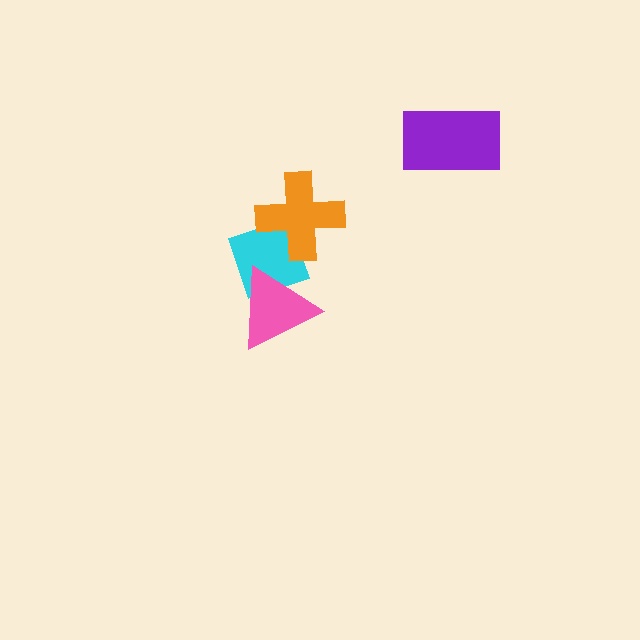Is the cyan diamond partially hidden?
Yes, it is partially covered by another shape.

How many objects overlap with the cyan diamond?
2 objects overlap with the cyan diamond.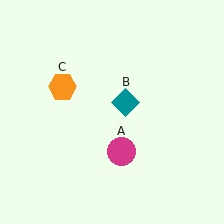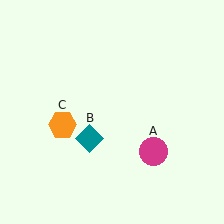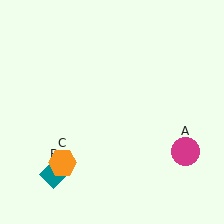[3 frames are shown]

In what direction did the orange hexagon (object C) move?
The orange hexagon (object C) moved down.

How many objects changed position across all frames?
3 objects changed position: magenta circle (object A), teal diamond (object B), orange hexagon (object C).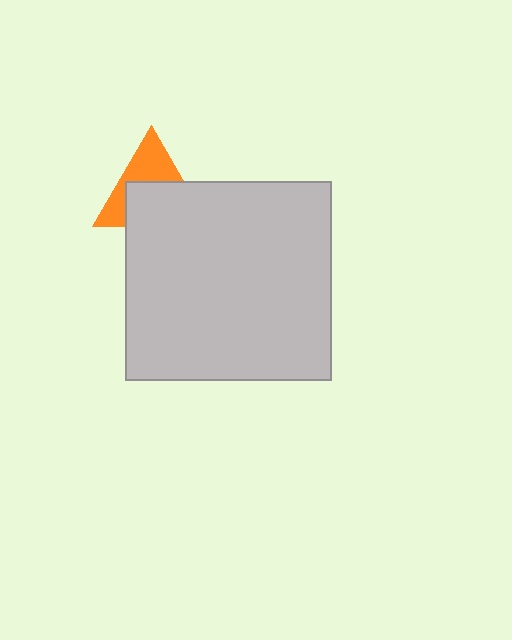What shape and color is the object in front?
The object in front is a light gray rectangle.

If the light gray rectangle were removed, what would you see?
You would see the complete orange triangle.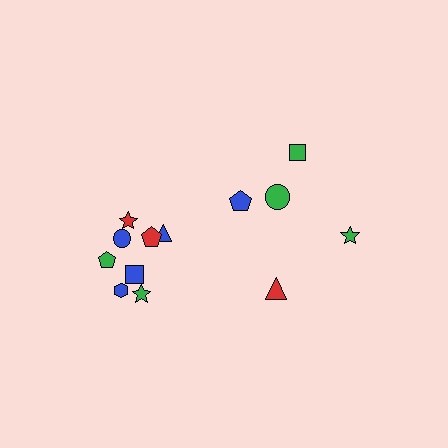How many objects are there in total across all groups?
There are 13 objects.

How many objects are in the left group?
There are 8 objects.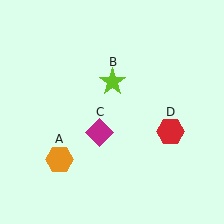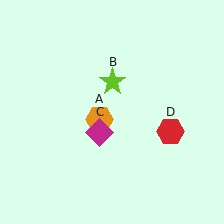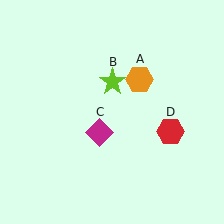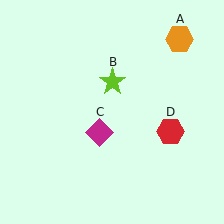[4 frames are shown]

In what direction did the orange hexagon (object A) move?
The orange hexagon (object A) moved up and to the right.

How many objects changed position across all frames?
1 object changed position: orange hexagon (object A).